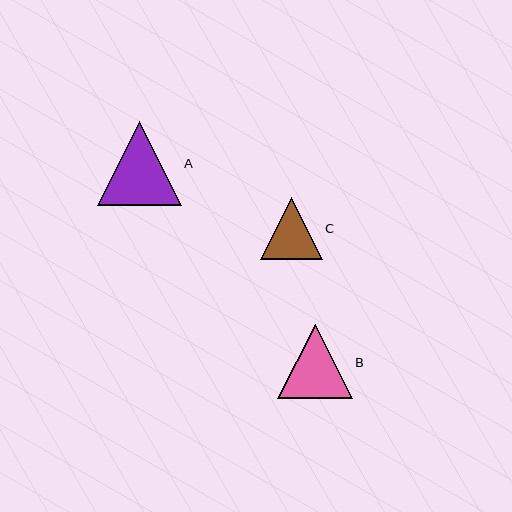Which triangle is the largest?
Triangle A is the largest with a size of approximately 84 pixels.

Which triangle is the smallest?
Triangle C is the smallest with a size of approximately 62 pixels.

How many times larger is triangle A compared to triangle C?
Triangle A is approximately 1.3 times the size of triangle C.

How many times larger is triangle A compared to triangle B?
Triangle A is approximately 1.1 times the size of triangle B.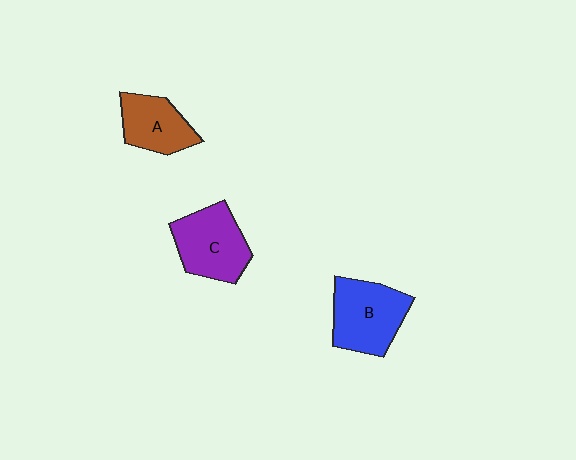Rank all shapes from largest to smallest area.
From largest to smallest: B (blue), C (purple), A (brown).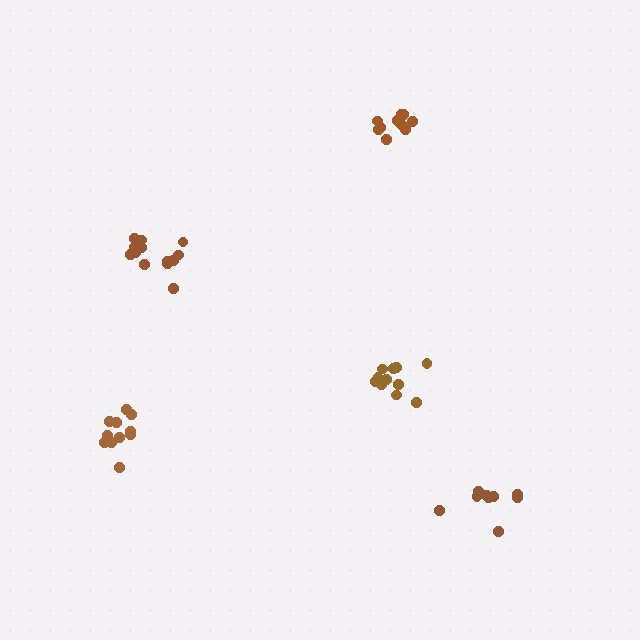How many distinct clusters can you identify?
There are 5 distinct clusters.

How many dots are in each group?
Group 1: 14 dots, Group 2: 11 dots, Group 3: 10 dots, Group 4: 12 dots, Group 5: 9 dots (56 total).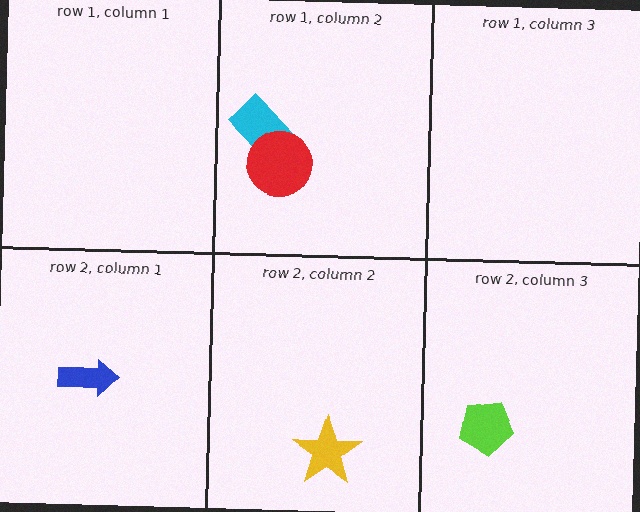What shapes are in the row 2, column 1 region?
The blue arrow.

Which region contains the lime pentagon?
The row 2, column 3 region.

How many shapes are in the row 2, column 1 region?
1.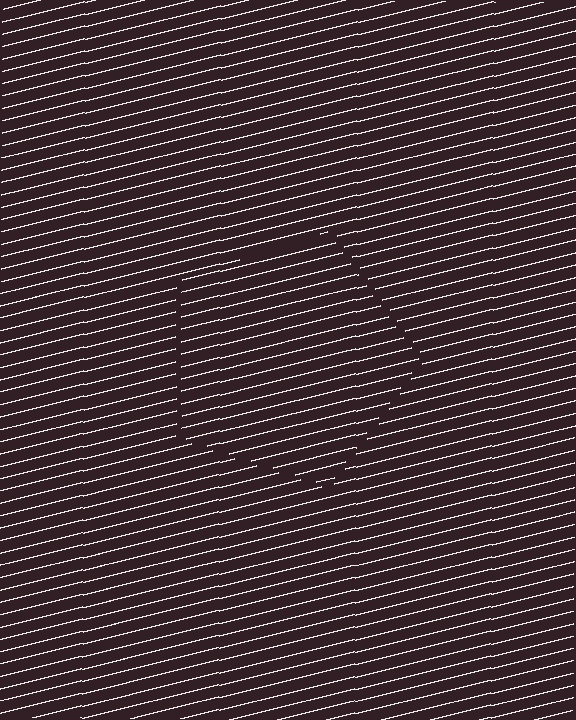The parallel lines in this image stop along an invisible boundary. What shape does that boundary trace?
An illusory pentagon. The interior of the shape contains the same grating, shifted by half a period — the contour is defined by the phase discontinuity where line-ends from the inner and outer gratings abut.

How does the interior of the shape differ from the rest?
The interior of the shape contains the same grating, shifted by half a period — the contour is defined by the phase discontinuity where line-ends from the inner and outer gratings abut.